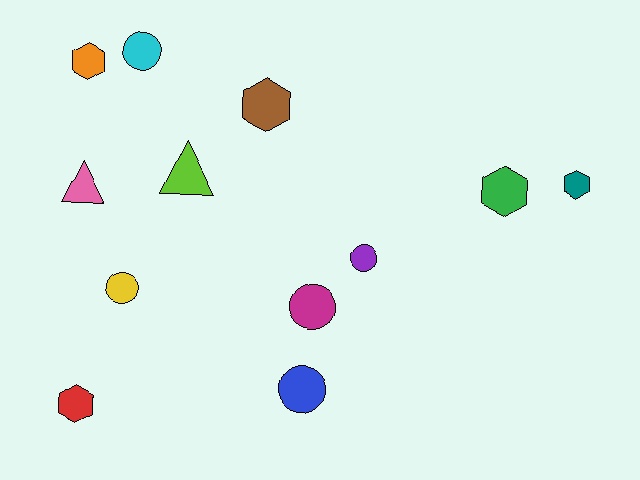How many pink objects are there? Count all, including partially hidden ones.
There is 1 pink object.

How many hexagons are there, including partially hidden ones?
There are 5 hexagons.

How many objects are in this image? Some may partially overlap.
There are 12 objects.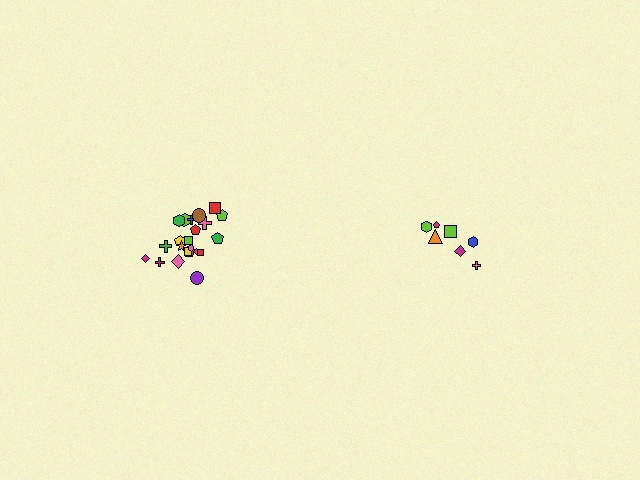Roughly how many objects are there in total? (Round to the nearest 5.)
Roughly 30 objects in total.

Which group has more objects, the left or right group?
The left group.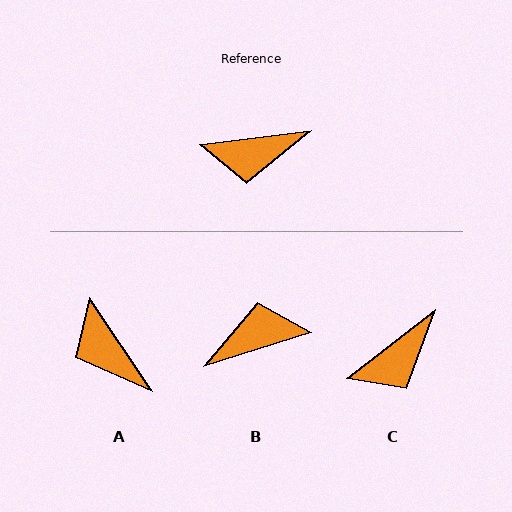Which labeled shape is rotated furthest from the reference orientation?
B, about 170 degrees away.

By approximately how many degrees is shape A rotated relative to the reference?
Approximately 63 degrees clockwise.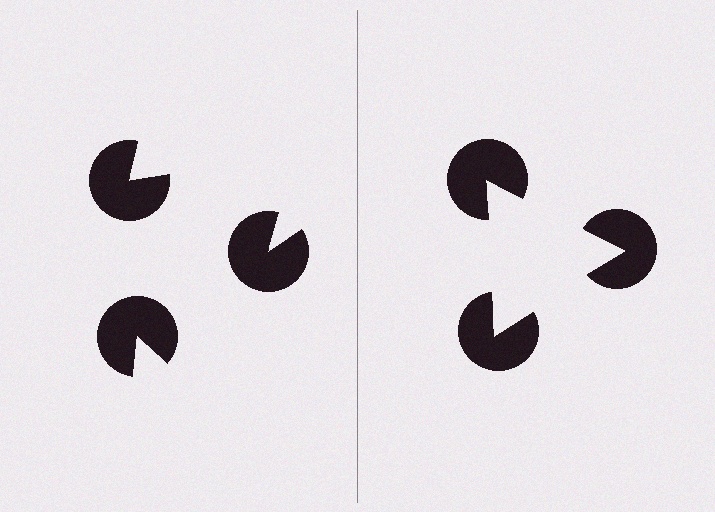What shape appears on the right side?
An illusory triangle.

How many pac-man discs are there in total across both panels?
6 — 3 on each side.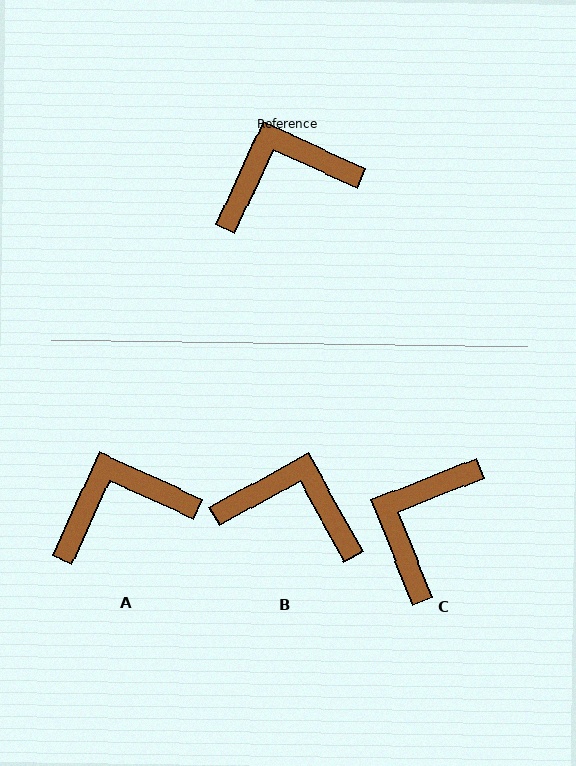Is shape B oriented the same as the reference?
No, it is off by about 36 degrees.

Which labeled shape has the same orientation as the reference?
A.